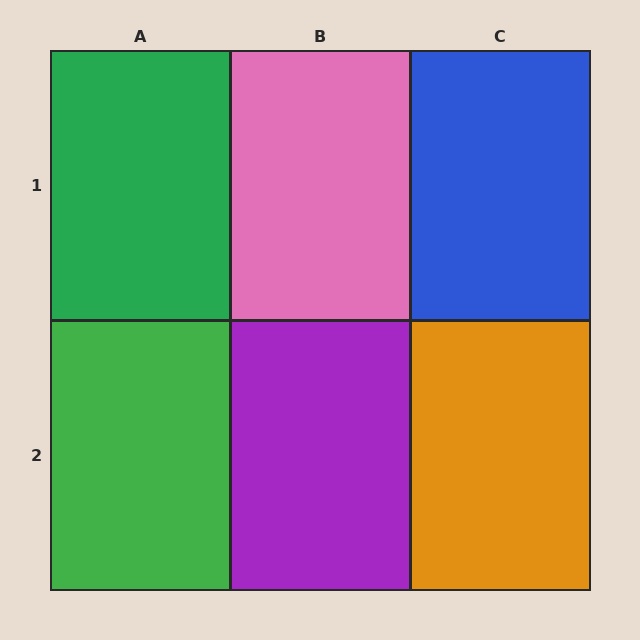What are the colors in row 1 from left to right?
Green, pink, blue.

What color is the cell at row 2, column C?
Orange.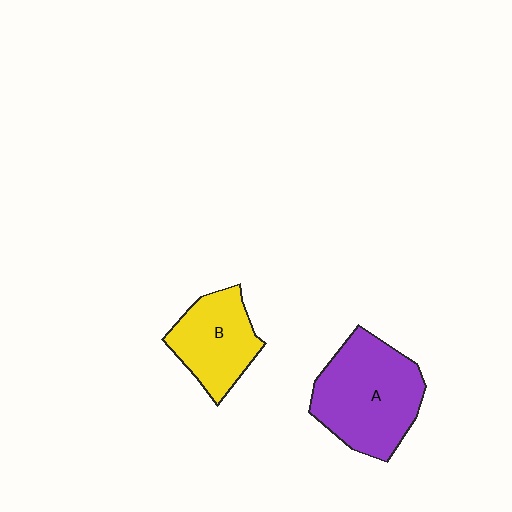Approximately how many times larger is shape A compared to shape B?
Approximately 1.5 times.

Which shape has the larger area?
Shape A (purple).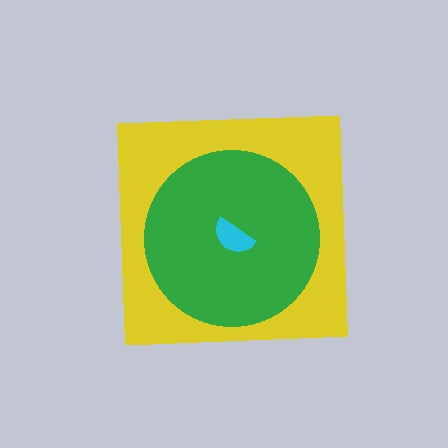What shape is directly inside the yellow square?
The green circle.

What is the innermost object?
The cyan semicircle.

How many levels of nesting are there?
3.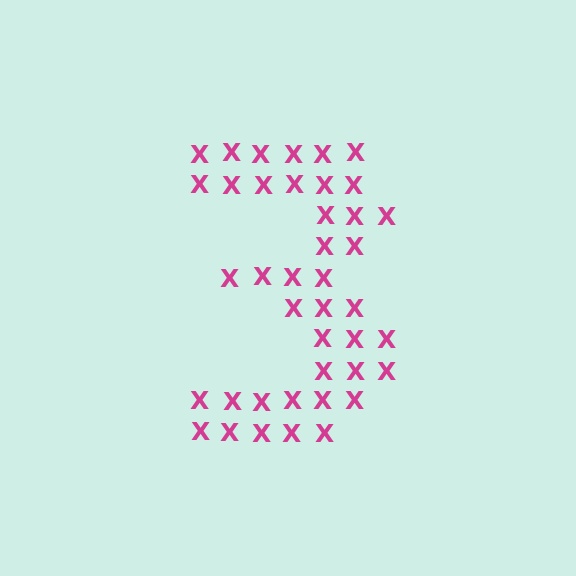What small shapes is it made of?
It is made of small letter X's.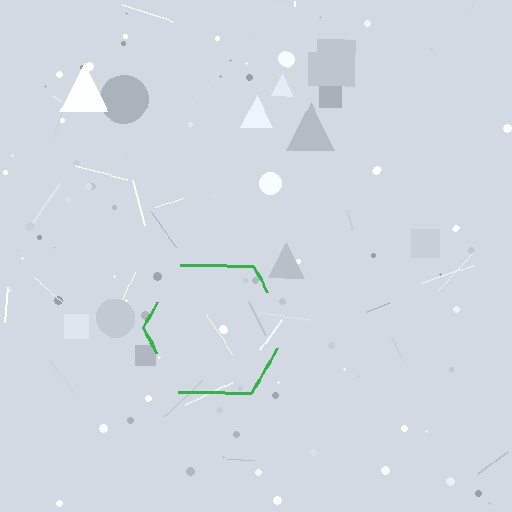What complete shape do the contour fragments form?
The contour fragments form a hexagon.